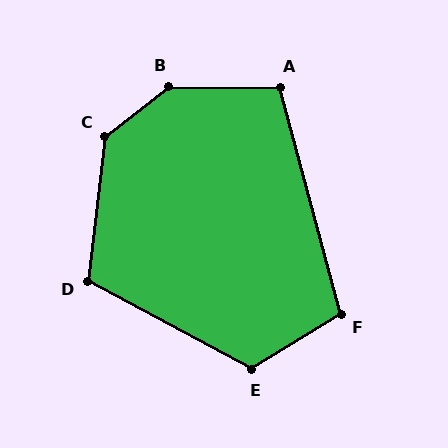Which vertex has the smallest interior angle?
A, at approximately 105 degrees.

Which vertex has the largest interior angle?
B, at approximately 142 degrees.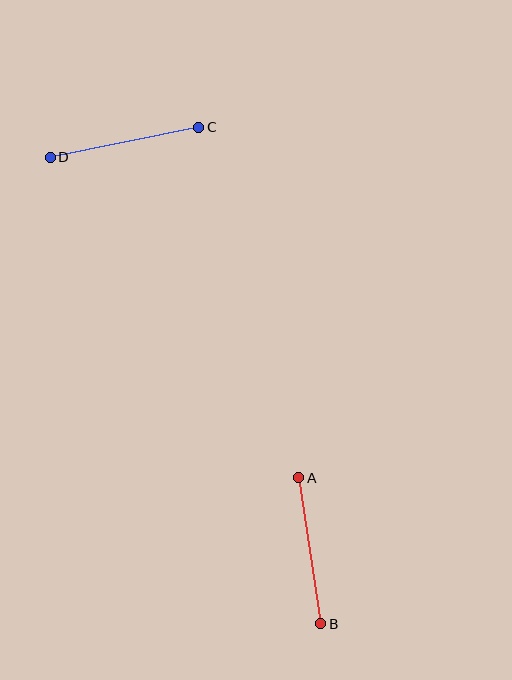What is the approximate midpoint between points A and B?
The midpoint is at approximately (310, 551) pixels.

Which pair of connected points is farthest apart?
Points C and D are farthest apart.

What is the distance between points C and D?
The distance is approximately 151 pixels.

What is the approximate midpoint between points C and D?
The midpoint is at approximately (125, 142) pixels.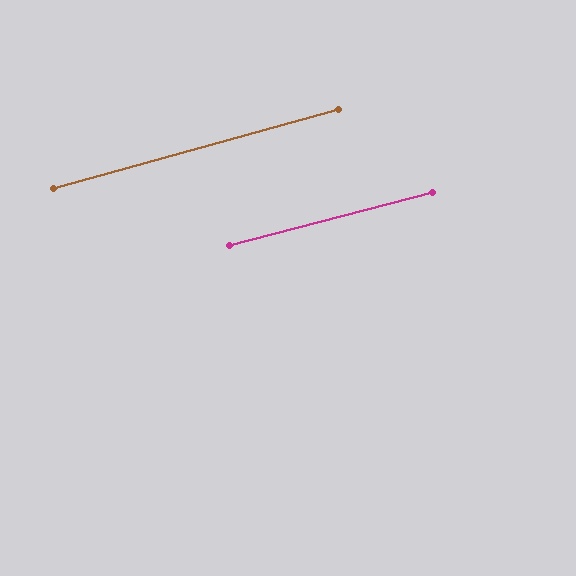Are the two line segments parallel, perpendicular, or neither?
Parallel — their directions differ by only 0.8°.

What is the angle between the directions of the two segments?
Approximately 1 degree.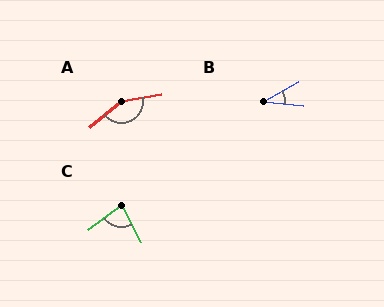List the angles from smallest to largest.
B (35°), C (81°), A (152°).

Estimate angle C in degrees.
Approximately 81 degrees.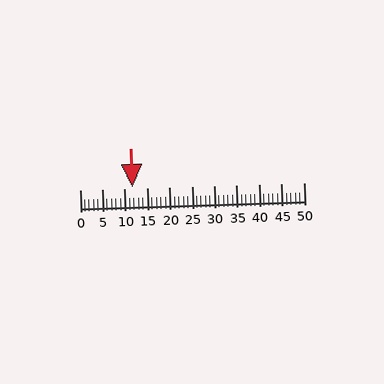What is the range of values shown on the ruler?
The ruler shows values from 0 to 50.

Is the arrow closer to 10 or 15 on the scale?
The arrow is closer to 10.